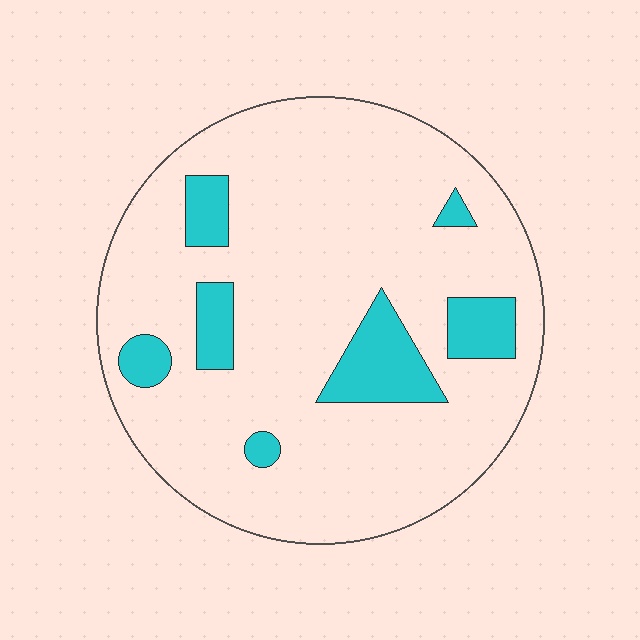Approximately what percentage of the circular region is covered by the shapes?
Approximately 15%.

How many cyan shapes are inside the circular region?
7.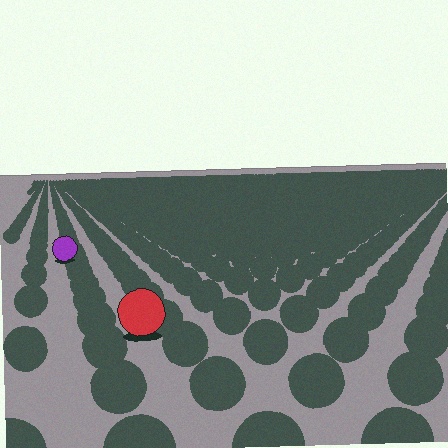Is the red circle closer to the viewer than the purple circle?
Yes. The red circle is closer — you can tell from the texture gradient: the ground texture is coarser near it.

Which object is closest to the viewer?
The red circle is closest. The texture marks near it are larger and more spread out.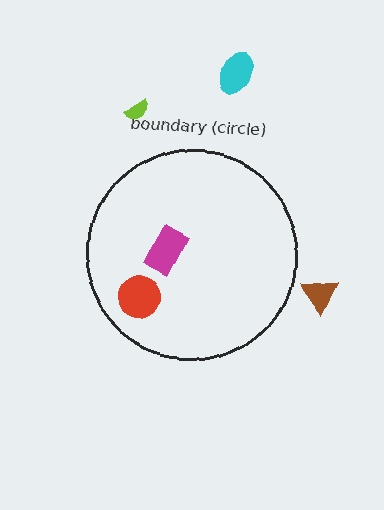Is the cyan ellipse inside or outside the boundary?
Outside.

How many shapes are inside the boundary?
2 inside, 3 outside.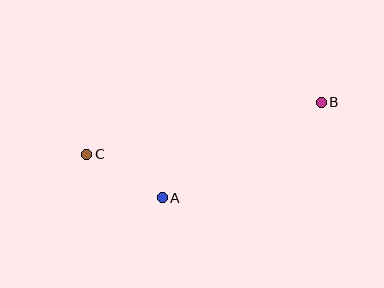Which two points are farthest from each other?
Points B and C are farthest from each other.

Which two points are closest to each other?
Points A and C are closest to each other.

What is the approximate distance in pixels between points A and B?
The distance between A and B is approximately 186 pixels.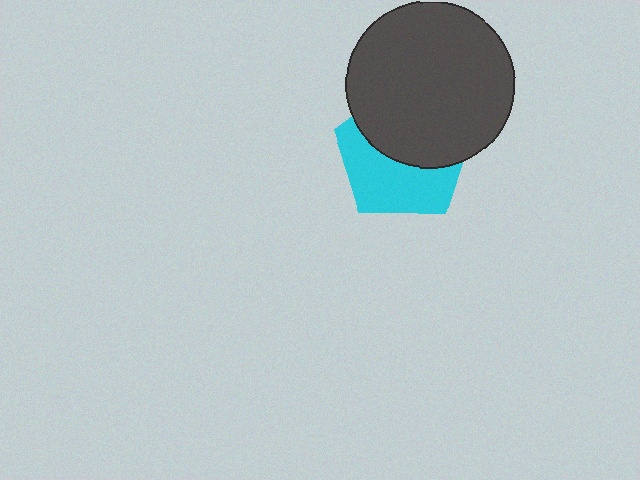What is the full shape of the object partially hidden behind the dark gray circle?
The partially hidden object is a cyan pentagon.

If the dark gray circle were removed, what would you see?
You would see the complete cyan pentagon.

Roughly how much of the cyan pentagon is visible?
About half of it is visible (roughly 49%).